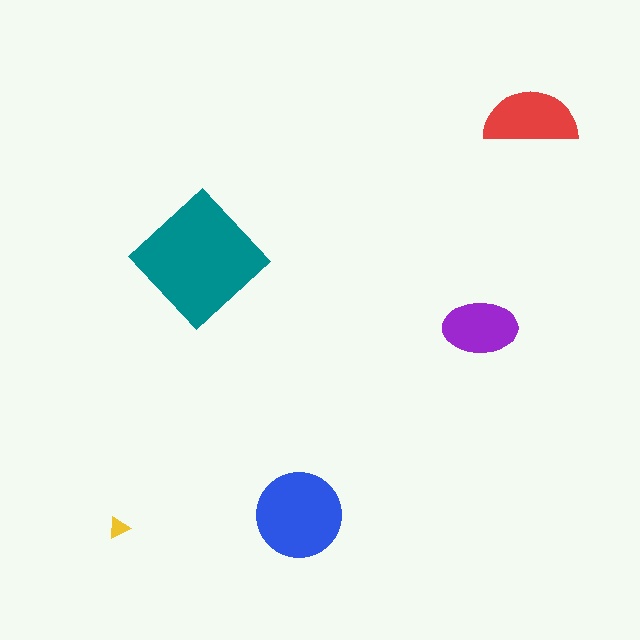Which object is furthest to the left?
The yellow triangle is leftmost.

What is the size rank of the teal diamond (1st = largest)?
1st.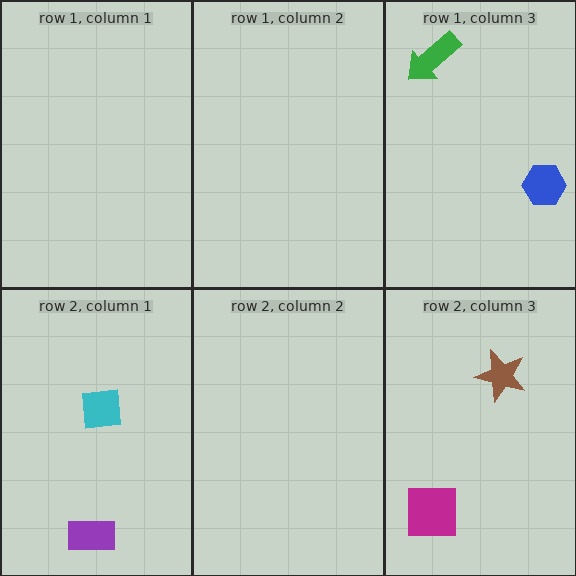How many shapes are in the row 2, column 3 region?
2.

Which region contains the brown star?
The row 2, column 3 region.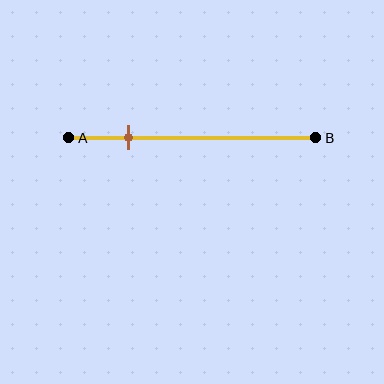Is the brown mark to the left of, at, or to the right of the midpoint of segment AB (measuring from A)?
The brown mark is to the left of the midpoint of segment AB.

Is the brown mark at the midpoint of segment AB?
No, the mark is at about 25% from A, not at the 50% midpoint.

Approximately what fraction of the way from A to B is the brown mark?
The brown mark is approximately 25% of the way from A to B.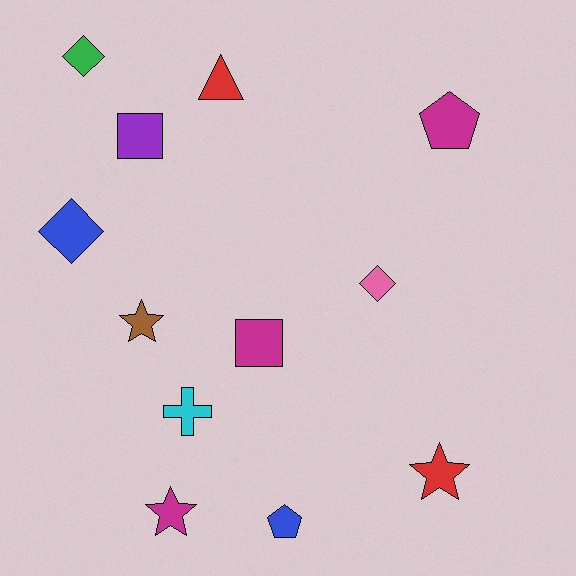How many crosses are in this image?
There is 1 cross.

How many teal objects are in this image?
There are no teal objects.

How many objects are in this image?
There are 12 objects.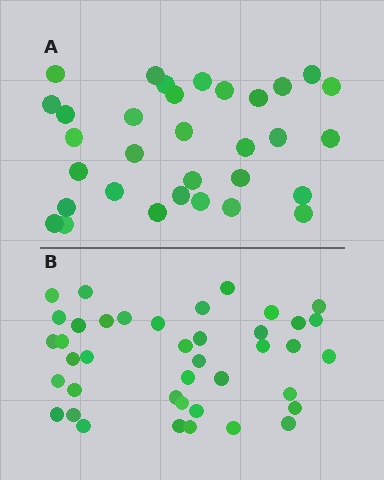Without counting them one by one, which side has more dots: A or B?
Region B (the bottom region) has more dots.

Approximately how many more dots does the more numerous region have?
Region B has roughly 8 or so more dots than region A.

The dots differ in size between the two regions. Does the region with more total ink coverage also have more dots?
No. Region A has more total ink coverage because its dots are larger, but region B actually contains more individual dots. Total area can be misleading — the number of items is what matters here.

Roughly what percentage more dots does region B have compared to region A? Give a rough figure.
About 25% more.